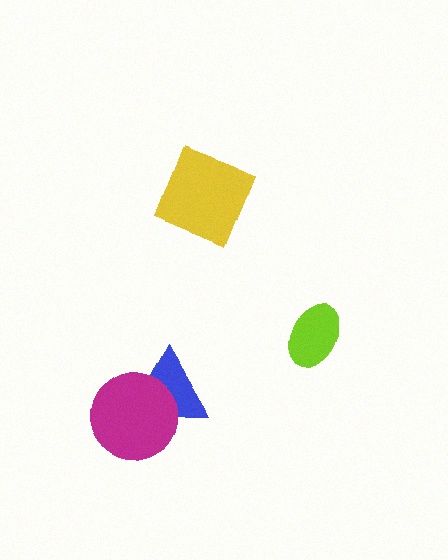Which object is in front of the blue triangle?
The magenta circle is in front of the blue triangle.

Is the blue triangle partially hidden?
Yes, it is partially covered by another shape.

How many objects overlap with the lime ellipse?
0 objects overlap with the lime ellipse.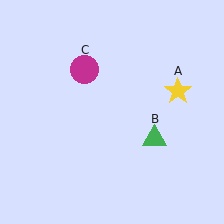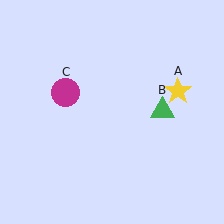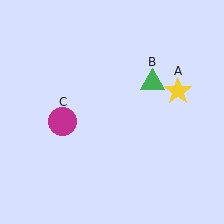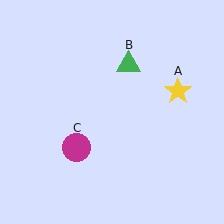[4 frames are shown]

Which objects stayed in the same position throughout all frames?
Yellow star (object A) remained stationary.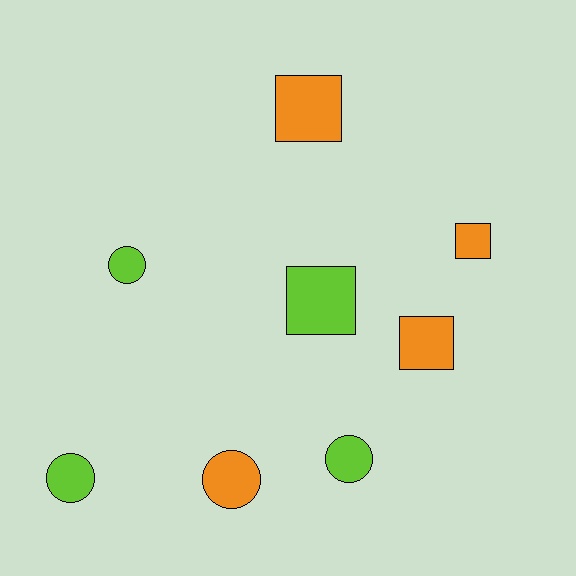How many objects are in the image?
There are 8 objects.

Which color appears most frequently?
Lime, with 4 objects.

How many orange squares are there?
There are 3 orange squares.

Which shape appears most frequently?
Square, with 4 objects.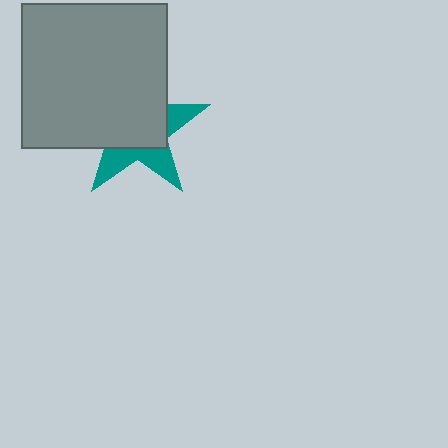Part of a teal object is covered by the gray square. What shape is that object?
It is a star.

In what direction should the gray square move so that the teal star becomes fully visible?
The gray square should move toward the upper-left. That is the shortest direction to clear the overlap and leave the teal star fully visible.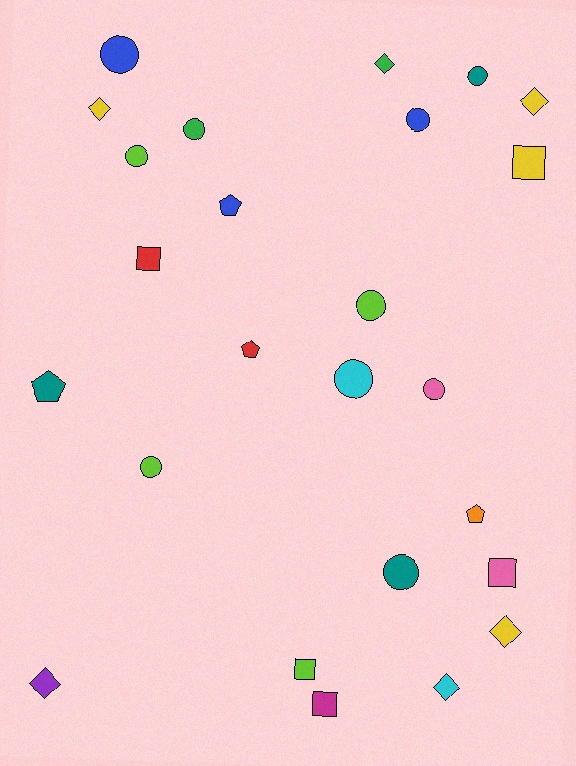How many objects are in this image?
There are 25 objects.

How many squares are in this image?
There are 5 squares.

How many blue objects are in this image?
There are 3 blue objects.